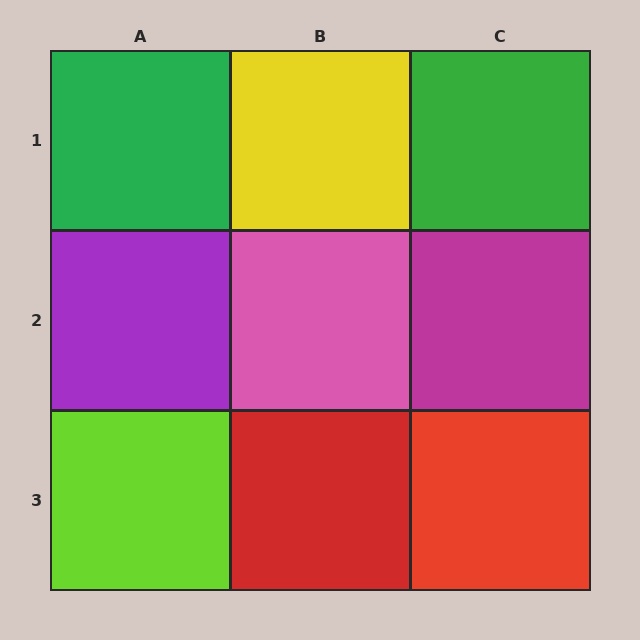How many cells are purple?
1 cell is purple.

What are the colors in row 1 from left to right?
Green, yellow, green.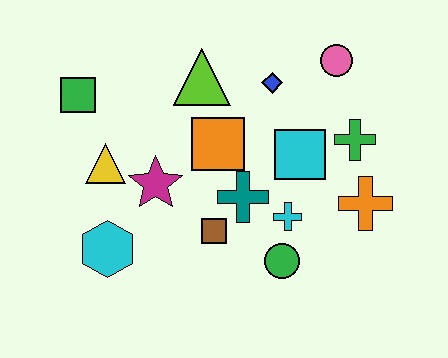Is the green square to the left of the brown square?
Yes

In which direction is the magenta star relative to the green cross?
The magenta star is to the left of the green cross.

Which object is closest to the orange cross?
The green cross is closest to the orange cross.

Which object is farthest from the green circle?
The green square is farthest from the green circle.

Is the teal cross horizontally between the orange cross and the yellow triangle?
Yes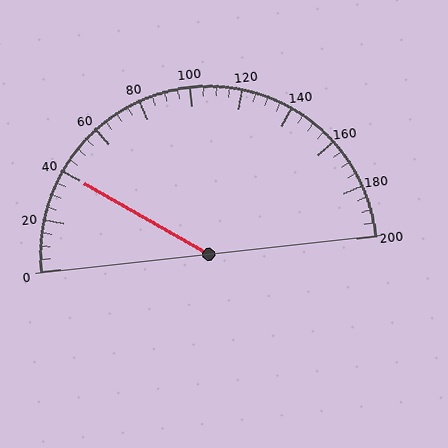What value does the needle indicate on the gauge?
The needle indicates approximately 40.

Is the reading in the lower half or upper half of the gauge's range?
The reading is in the lower half of the range (0 to 200).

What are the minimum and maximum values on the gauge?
The gauge ranges from 0 to 200.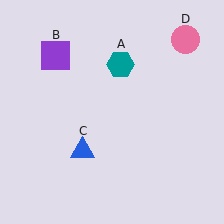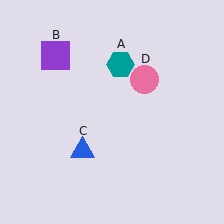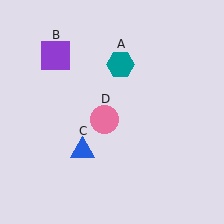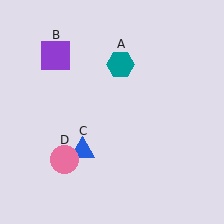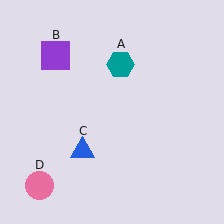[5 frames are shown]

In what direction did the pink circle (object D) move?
The pink circle (object D) moved down and to the left.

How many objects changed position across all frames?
1 object changed position: pink circle (object D).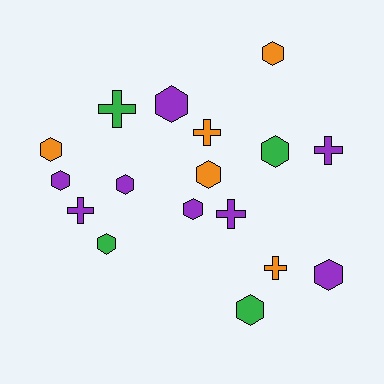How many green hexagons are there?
There are 3 green hexagons.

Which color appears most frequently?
Purple, with 8 objects.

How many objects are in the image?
There are 17 objects.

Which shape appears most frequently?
Hexagon, with 11 objects.